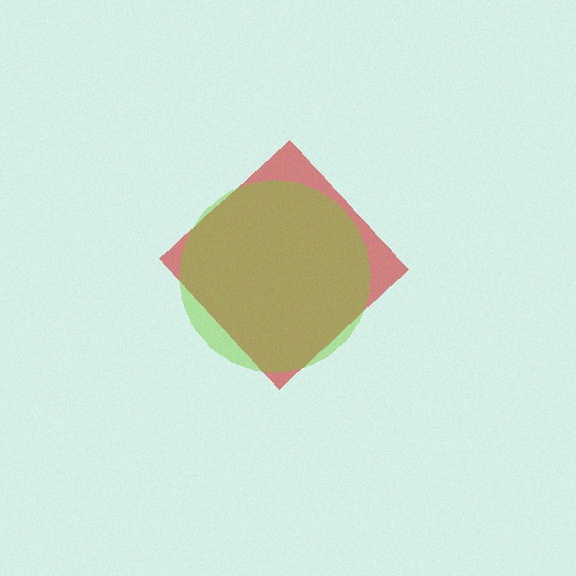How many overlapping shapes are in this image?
There are 2 overlapping shapes in the image.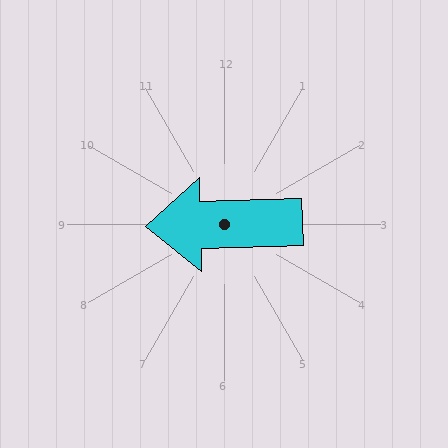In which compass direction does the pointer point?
West.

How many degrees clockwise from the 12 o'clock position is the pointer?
Approximately 268 degrees.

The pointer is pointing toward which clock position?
Roughly 9 o'clock.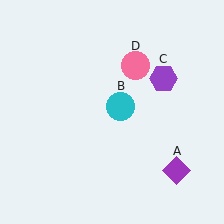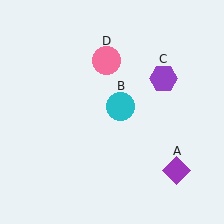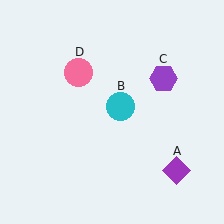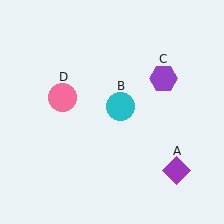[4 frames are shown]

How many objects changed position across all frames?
1 object changed position: pink circle (object D).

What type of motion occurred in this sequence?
The pink circle (object D) rotated counterclockwise around the center of the scene.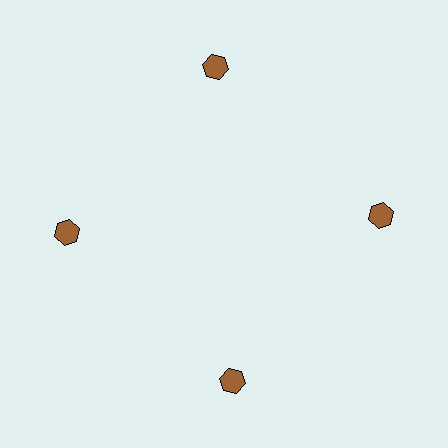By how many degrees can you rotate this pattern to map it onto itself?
The pattern maps onto itself every 90 degrees of rotation.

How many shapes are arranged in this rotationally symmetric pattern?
There are 4 shapes, arranged in 4 groups of 1.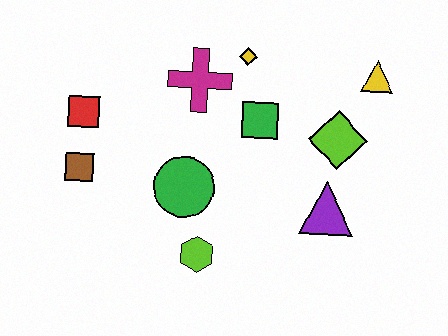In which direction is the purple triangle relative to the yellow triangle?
The purple triangle is below the yellow triangle.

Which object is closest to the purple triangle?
The lime diamond is closest to the purple triangle.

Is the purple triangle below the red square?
Yes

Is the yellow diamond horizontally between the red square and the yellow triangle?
Yes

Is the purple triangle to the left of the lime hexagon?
No